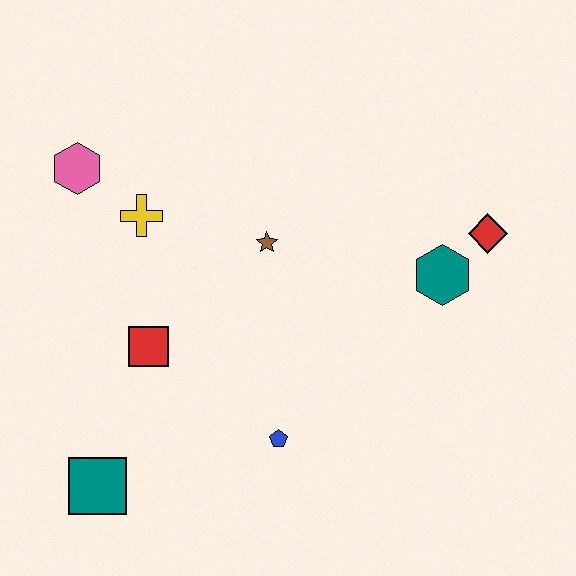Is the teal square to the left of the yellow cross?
Yes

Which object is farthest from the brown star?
The teal square is farthest from the brown star.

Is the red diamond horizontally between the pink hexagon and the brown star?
No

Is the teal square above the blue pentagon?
No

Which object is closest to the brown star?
The yellow cross is closest to the brown star.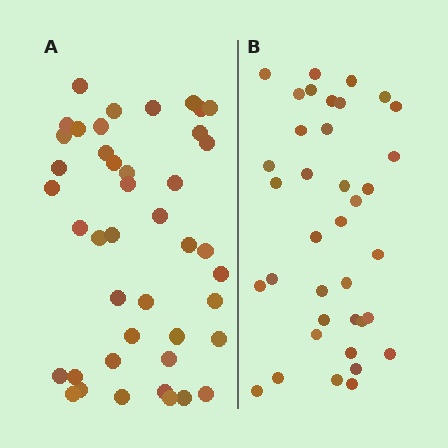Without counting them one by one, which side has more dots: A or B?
Region A (the left region) has more dots.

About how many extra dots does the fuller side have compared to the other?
Region A has about 6 more dots than region B.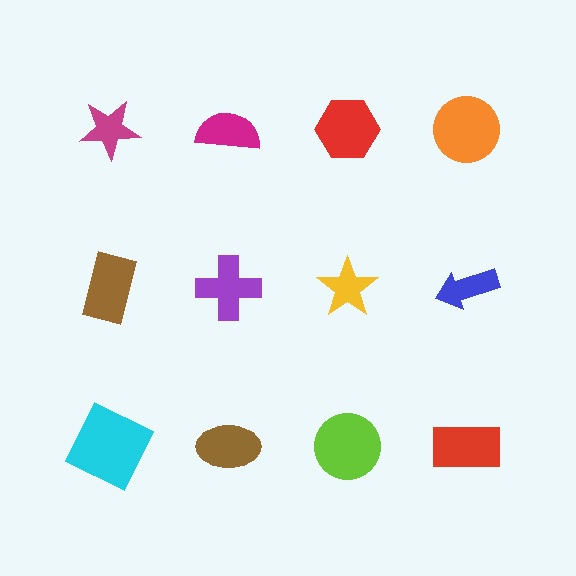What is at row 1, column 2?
A magenta semicircle.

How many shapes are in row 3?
4 shapes.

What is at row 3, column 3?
A lime circle.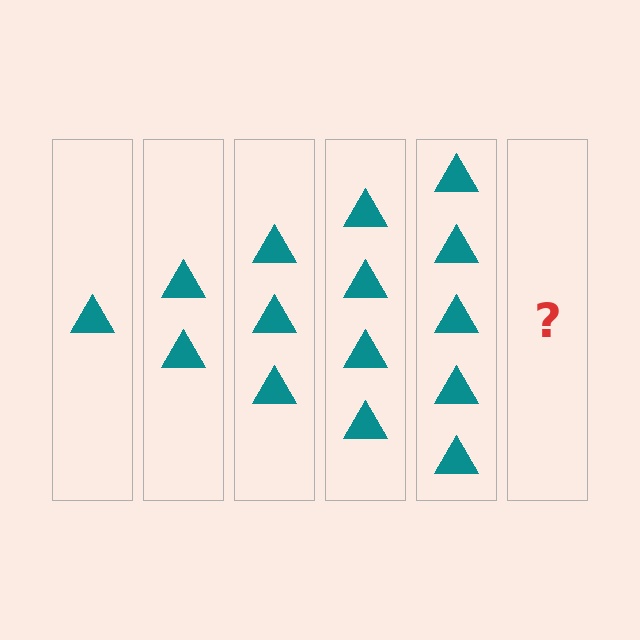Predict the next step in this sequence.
The next step is 6 triangles.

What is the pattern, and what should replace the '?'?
The pattern is that each step adds one more triangle. The '?' should be 6 triangles.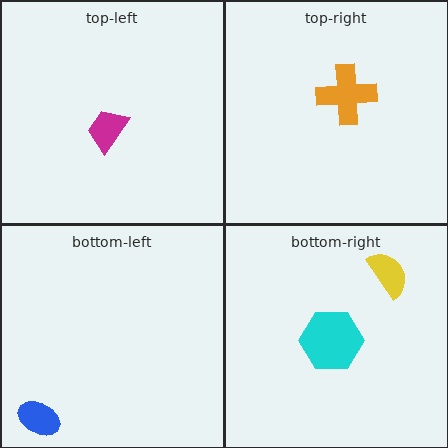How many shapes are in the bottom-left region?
1.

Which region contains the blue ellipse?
The bottom-left region.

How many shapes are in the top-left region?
1.